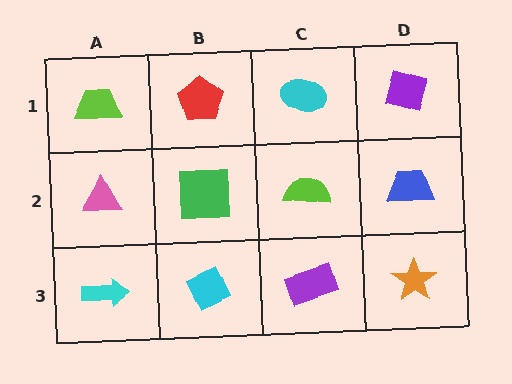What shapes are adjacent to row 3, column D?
A blue trapezoid (row 2, column D), a purple rectangle (row 3, column C).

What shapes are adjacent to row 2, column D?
A purple diamond (row 1, column D), an orange star (row 3, column D), a lime semicircle (row 2, column C).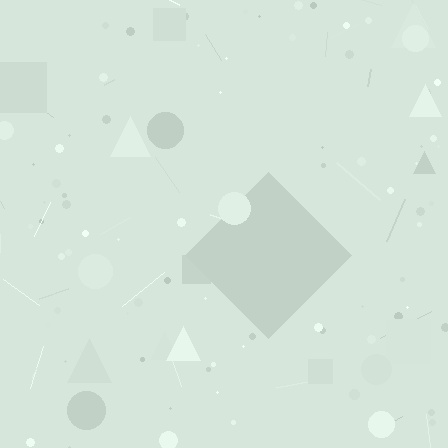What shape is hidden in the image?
A diamond is hidden in the image.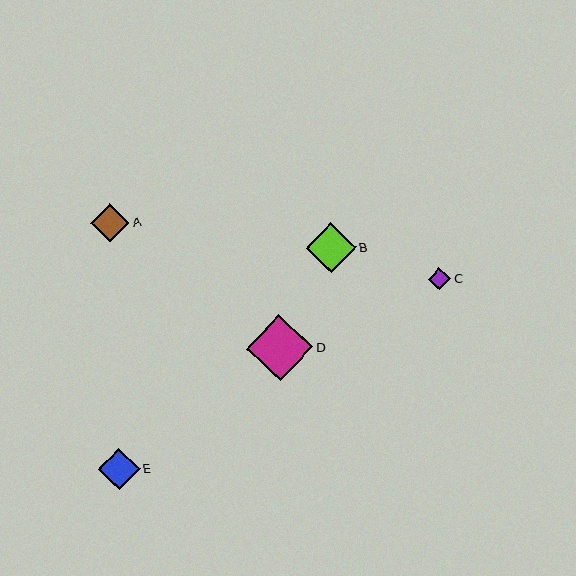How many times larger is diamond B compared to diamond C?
Diamond B is approximately 2.2 times the size of diamond C.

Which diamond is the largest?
Diamond D is the largest with a size of approximately 66 pixels.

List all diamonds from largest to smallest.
From largest to smallest: D, B, E, A, C.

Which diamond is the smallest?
Diamond C is the smallest with a size of approximately 22 pixels.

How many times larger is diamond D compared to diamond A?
Diamond D is approximately 1.7 times the size of diamond A.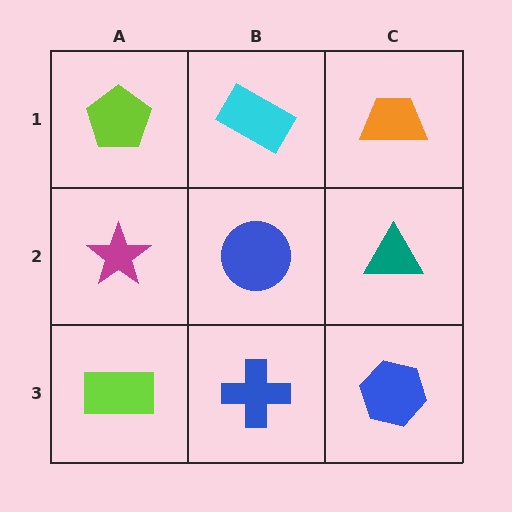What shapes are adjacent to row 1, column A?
A magenta star (row 2, column A), a cyan rectangle (row 1, column B).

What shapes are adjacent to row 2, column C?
An orange trapezoid (row 1, column C), a blue hexagon (row 3, column C), a blue circle (row 2, column B).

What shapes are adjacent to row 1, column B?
A blue circle (row 2, column B), a lime pentagon (row 1, column A), an orange trapezoid (row 1, column C).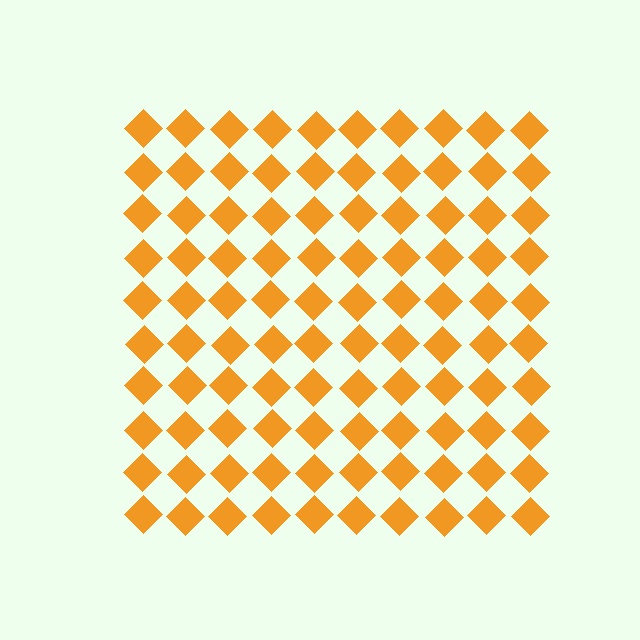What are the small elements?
The small elements are diamonds.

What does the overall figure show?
The overall figure shows a square.